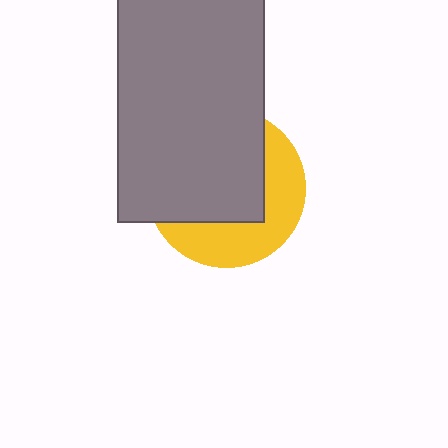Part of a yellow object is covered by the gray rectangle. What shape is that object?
It is a circle.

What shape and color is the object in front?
The object in front is a gray rectangle.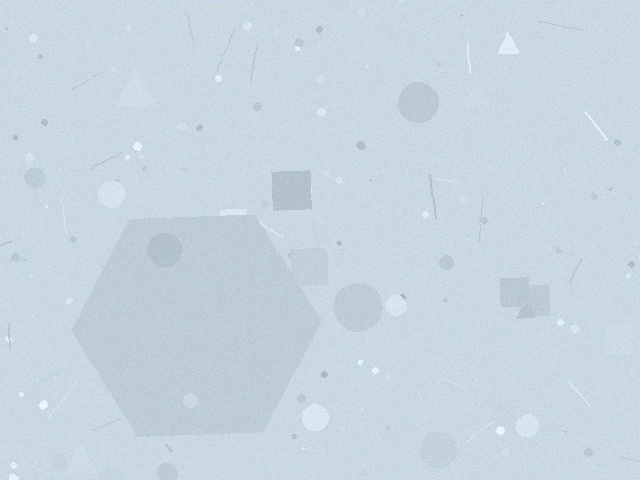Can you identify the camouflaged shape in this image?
The camouflaged shape is a hexagon.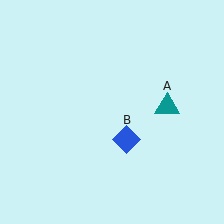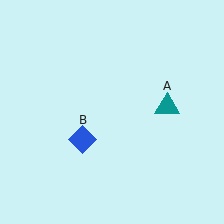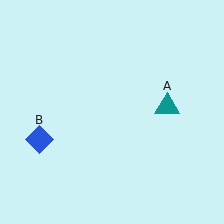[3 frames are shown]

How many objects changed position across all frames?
1 object changed position: blue diamond (object B).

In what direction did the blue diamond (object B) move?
The blue diamond (object B) moved left.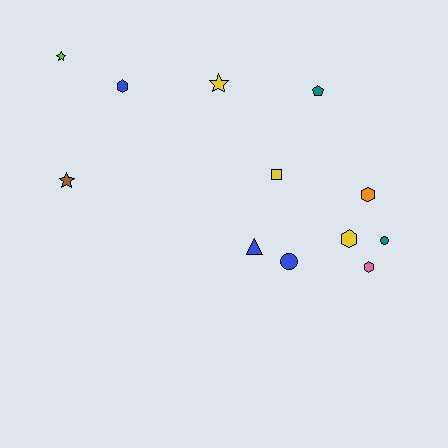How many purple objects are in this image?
There are no purple objects.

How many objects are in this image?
There are 12 objects.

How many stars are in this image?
There are 3 stars.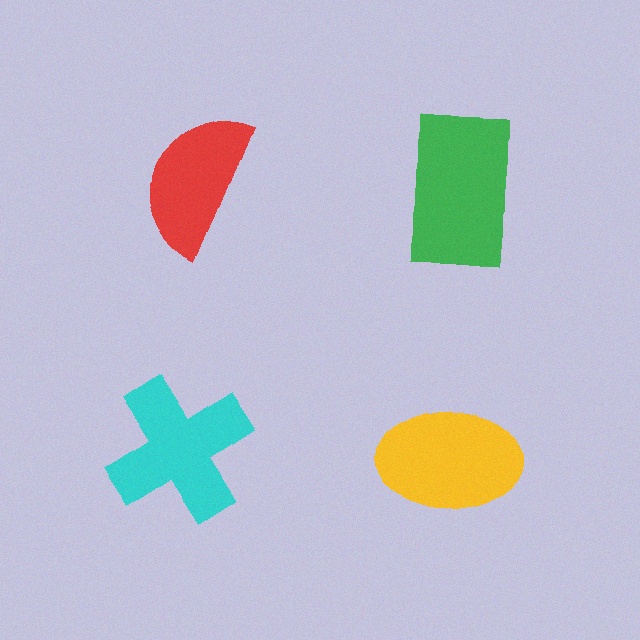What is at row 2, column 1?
A cyan cross.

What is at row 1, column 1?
A red semicircle.